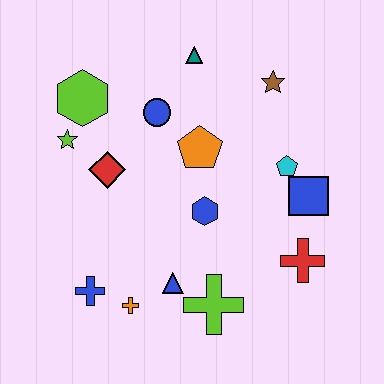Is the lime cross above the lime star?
No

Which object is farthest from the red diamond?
The red cross is farthest from the red diamond.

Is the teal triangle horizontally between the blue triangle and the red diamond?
No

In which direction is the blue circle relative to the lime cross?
The blue circle is above the lime cross.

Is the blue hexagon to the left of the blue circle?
No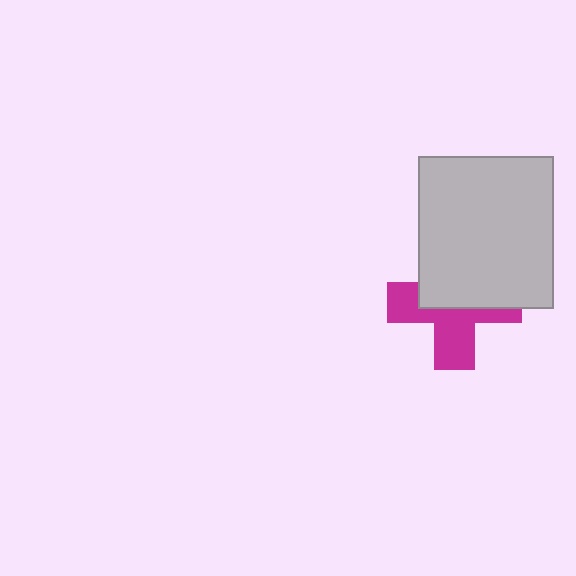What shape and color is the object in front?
The object in front is a light gray rectangle.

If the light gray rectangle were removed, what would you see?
You would see the complete magenta cross.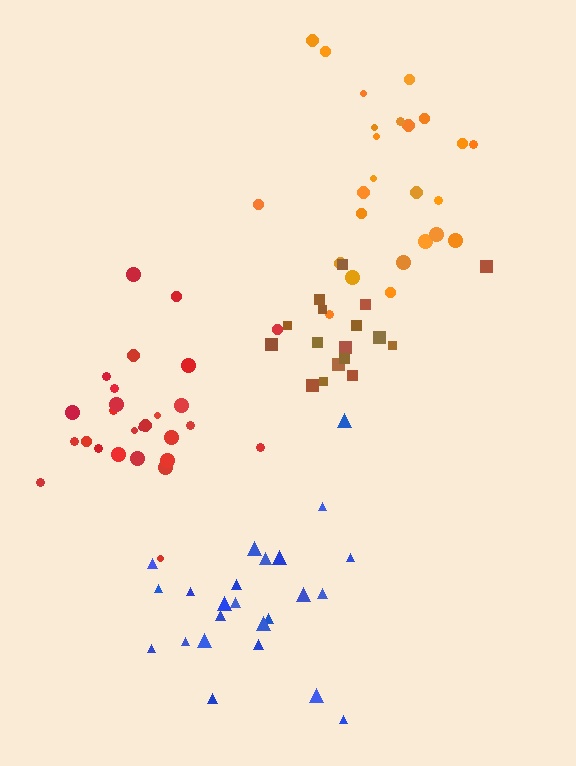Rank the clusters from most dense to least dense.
brown, red, blue, orange.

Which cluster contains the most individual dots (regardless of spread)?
Red (27).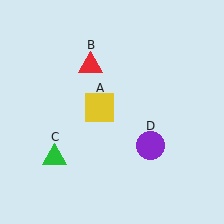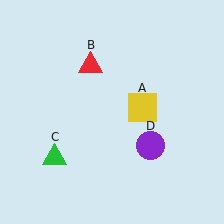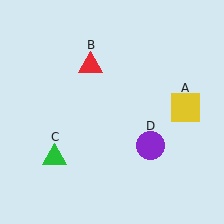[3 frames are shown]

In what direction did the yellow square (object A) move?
The yellow square (object A) moved right.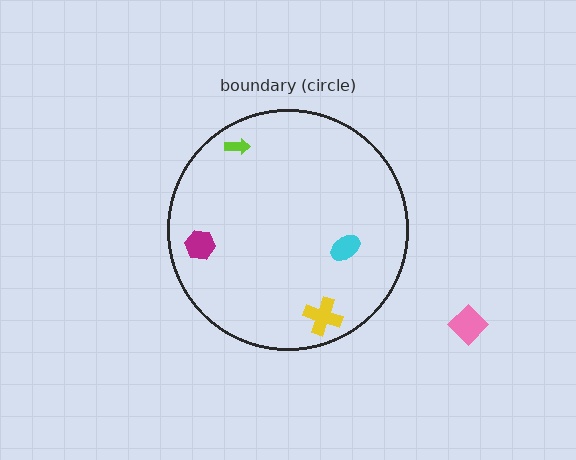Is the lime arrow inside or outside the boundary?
Inside.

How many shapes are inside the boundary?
4 inside, 1 outside.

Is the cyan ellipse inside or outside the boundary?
Inside.